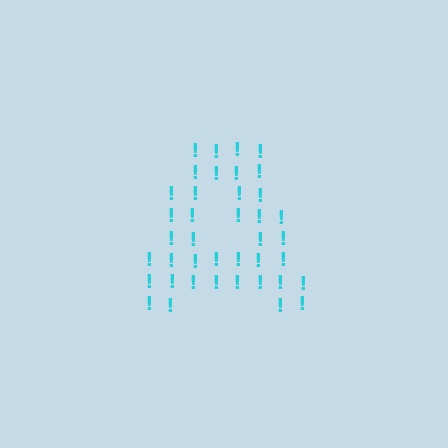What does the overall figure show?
The overall figure shows the letter A.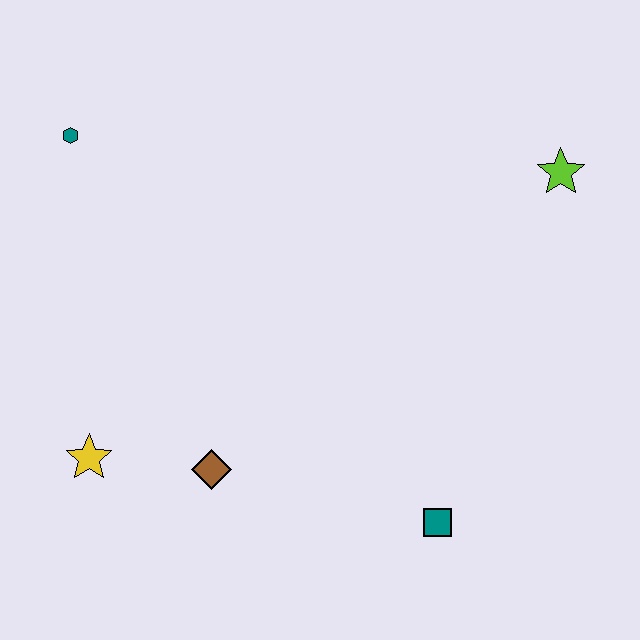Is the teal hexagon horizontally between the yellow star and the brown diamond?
No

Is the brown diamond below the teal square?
No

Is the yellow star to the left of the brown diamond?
Yes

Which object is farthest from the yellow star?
The lime star is farthest from the yellow star.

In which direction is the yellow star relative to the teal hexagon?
The yellow star is below the teal hexagon.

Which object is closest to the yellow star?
The brown diamond is closest to the yellow star.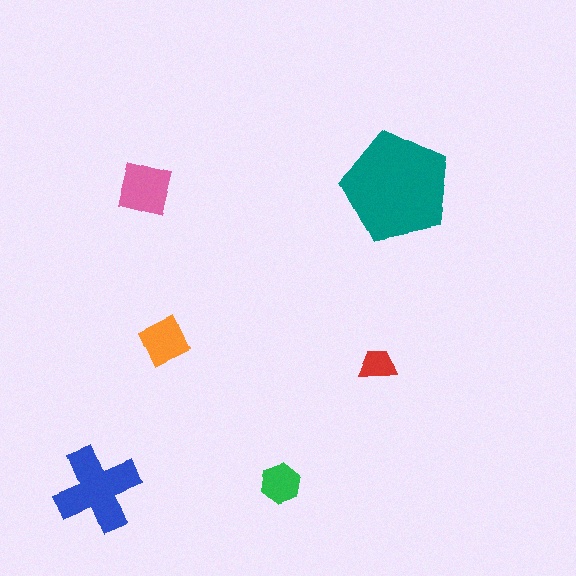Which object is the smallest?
The red trapezoid.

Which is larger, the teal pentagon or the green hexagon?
The teal pentagon.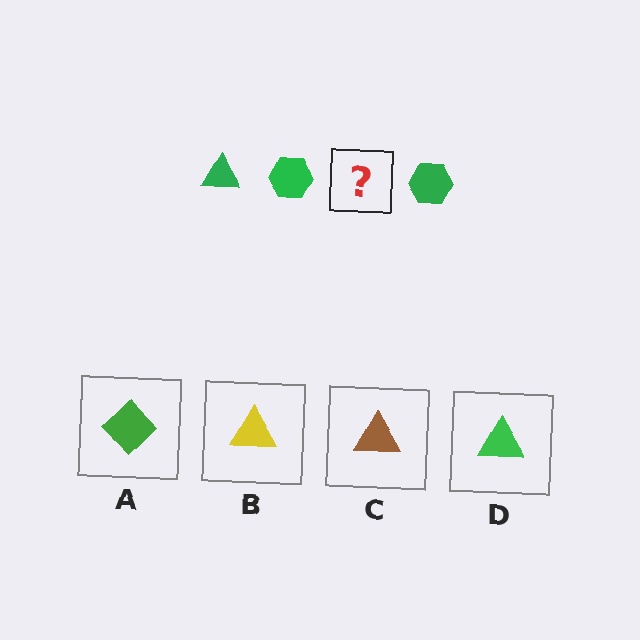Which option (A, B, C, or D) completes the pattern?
D.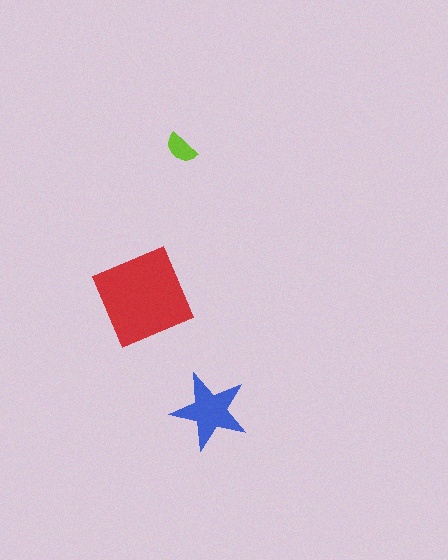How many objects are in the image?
There are 3 objects in the image.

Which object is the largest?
The red diamond.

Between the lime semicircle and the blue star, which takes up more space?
The blue star.